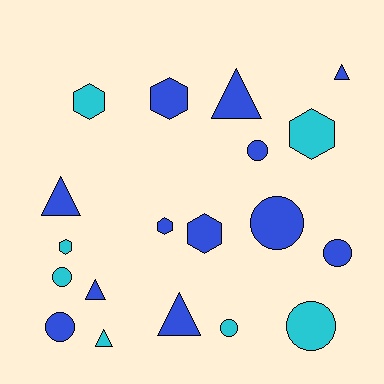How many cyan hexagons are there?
There are 3 cyan hexagons.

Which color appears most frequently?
Blue, with 12 objects.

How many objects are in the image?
There are 19 objects.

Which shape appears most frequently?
Circle, with 7 objects.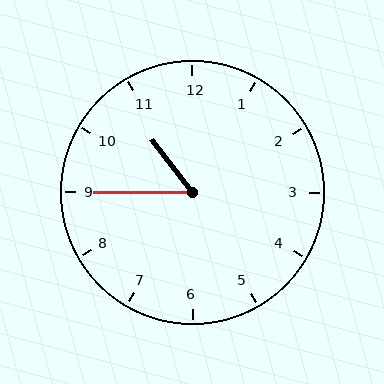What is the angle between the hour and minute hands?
Approximately 52 degrees.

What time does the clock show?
10:45.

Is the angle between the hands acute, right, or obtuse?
It is acute.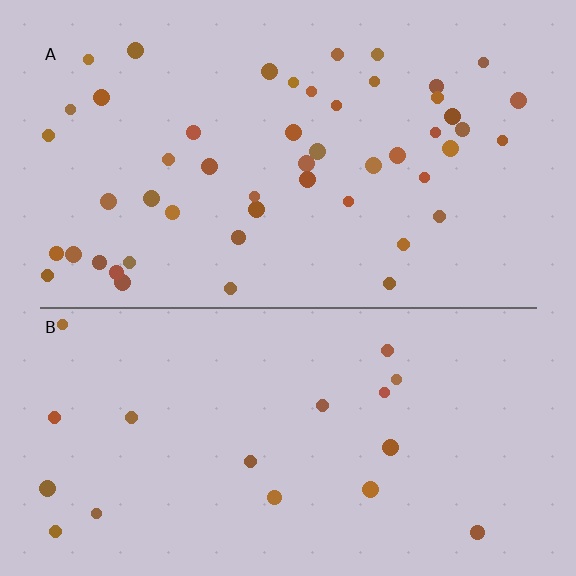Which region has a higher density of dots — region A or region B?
A (the top).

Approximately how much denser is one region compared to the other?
Approximately 2.8× — region A over region B.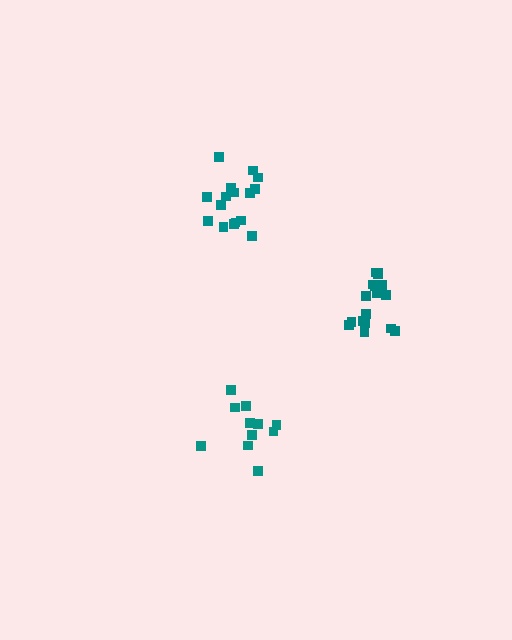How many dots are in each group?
Group 1: 17 dots, Group 2: 16 dots, Group 3: 11 dots (44 total).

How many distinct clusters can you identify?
There are 3 distinct clusters.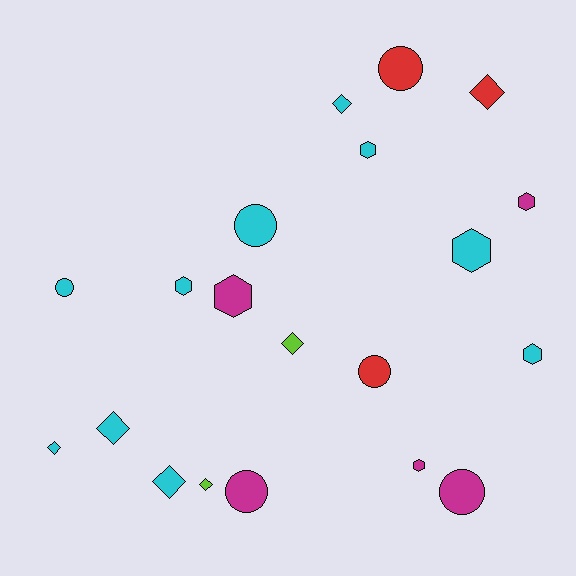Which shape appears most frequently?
Diamond, with 7 objects.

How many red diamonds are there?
There is 1 red diamond.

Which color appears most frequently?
Cyan, with 10 objects.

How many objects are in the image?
There are 20 objects.